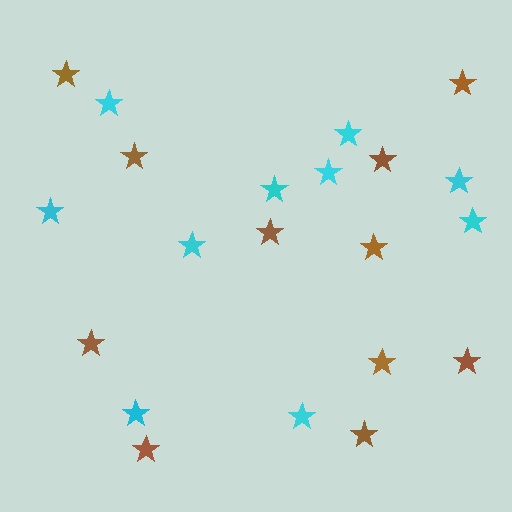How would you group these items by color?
There are 2 groups: one group of cyan stars (10) and one group of brown stars (11).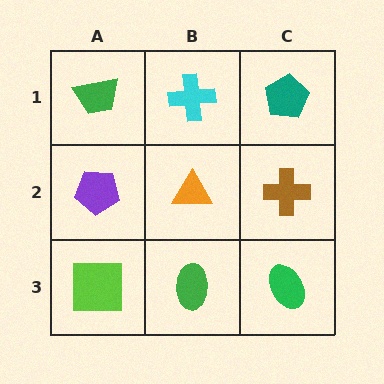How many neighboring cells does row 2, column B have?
4.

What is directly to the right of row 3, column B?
A green ellipse.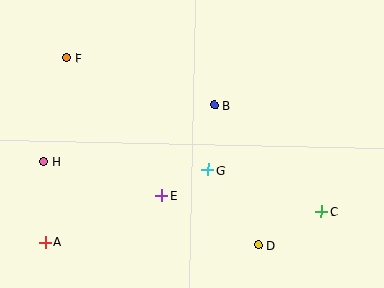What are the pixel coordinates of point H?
Point H is at (44, 162).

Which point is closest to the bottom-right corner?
Point C is closest to the bottom-right corner.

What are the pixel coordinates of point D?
Point D is at (258, 245).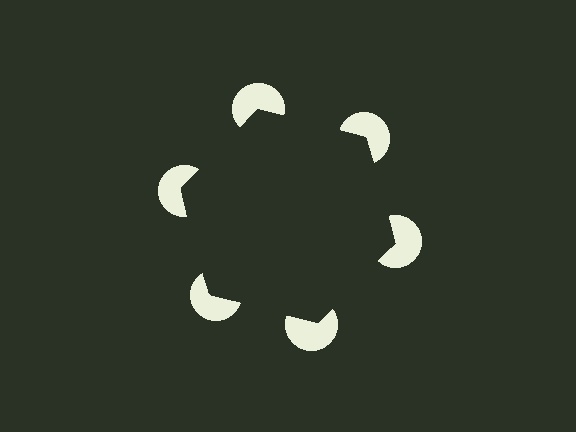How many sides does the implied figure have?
6 sides.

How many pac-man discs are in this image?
There are 6 — one at each vertex of the illusory hexagon.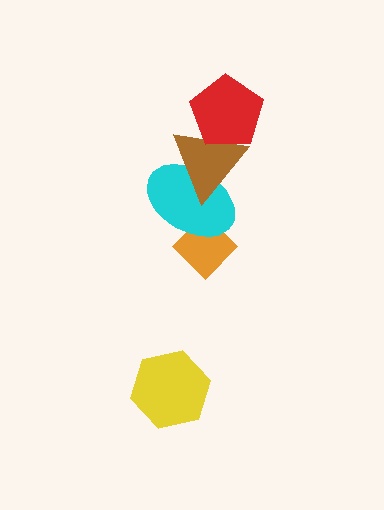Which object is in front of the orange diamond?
The cyan ellipse is in front of the orange diamond.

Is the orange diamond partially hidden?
Yes, it is partially covered by another shape.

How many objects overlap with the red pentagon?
1 object overlaps with the red pentagon.